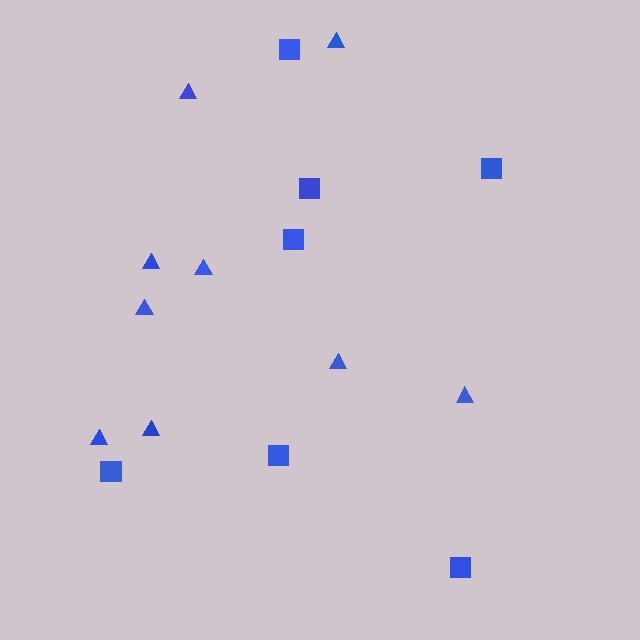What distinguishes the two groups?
There are 2 groups: one group of squares (7) and one group of triangles (9).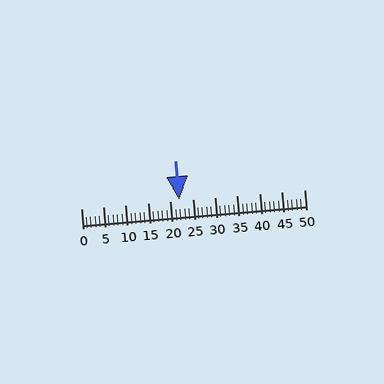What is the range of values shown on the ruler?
The ruler shows values from 0 to 50.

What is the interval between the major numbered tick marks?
The major tick marks are spaced 5 units apart.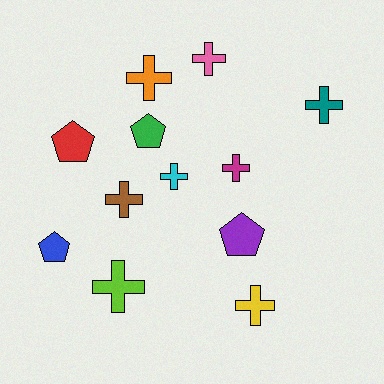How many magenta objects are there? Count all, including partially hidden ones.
There is 1 magenta object.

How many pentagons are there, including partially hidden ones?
There are 4 pentagons.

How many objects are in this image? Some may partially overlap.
There are 12 objects.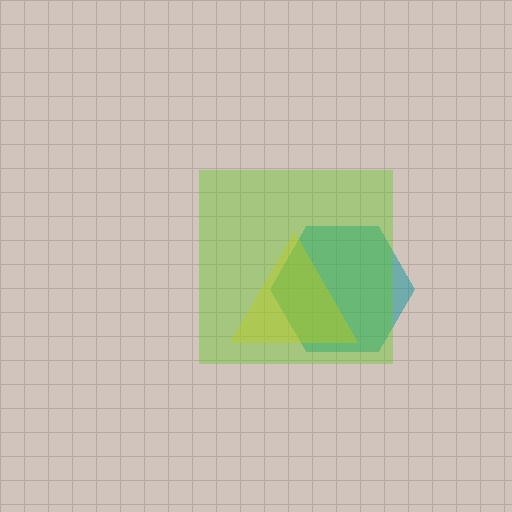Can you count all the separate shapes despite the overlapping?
Yes, there are 3 separate shapes.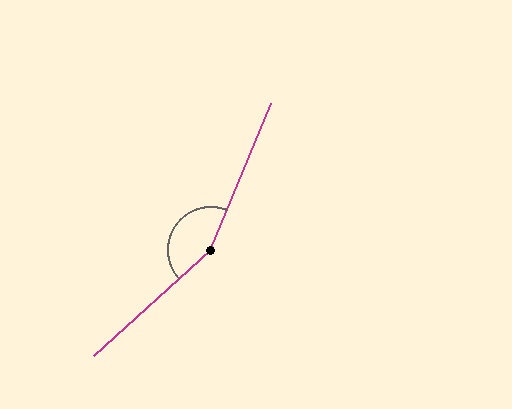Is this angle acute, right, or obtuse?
It is obtuse.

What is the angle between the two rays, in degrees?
Approximately 155 degrees.